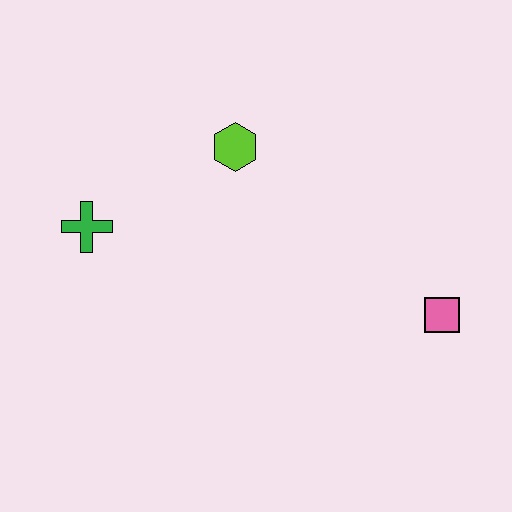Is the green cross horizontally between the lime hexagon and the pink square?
No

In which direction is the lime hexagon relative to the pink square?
The lime hexagon is to the left of the pink square.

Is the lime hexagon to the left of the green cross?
No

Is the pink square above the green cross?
No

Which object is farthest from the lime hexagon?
The pink square is farthest from the lime hexagon.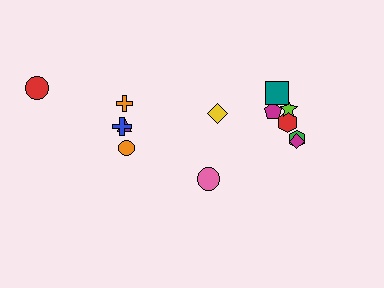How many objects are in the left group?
There are 5 objects.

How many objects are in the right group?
There are 8 objects.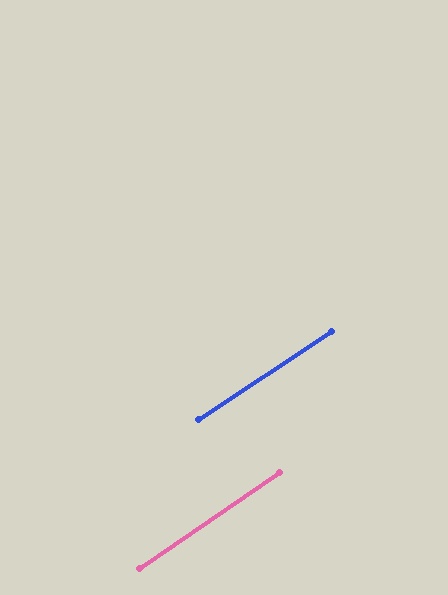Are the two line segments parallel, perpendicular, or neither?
Parallel — their directions differ by only 0.8°.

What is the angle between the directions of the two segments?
Approximately 1 degree.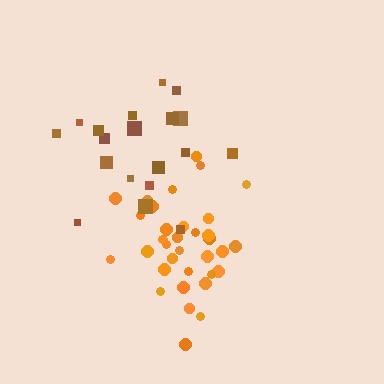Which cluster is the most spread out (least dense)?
Brown.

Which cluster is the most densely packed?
Orange.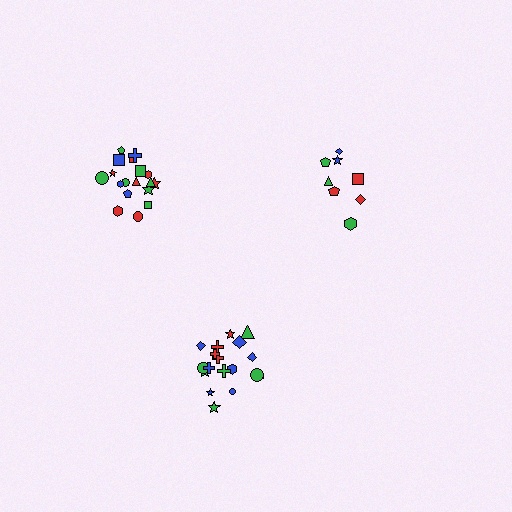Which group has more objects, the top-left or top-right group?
The top-left group.